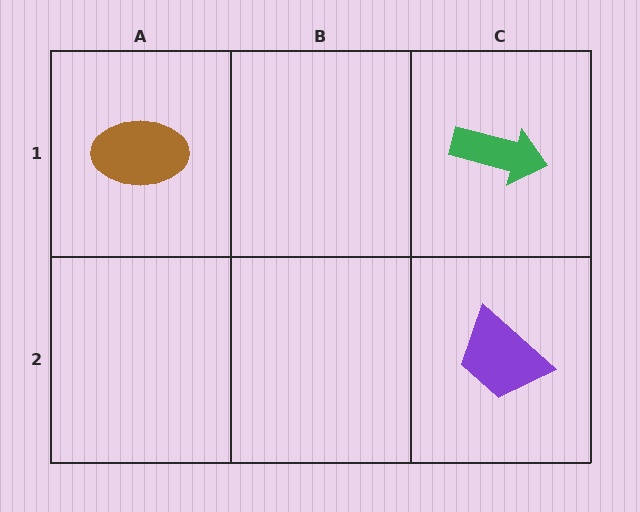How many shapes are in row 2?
1 shape.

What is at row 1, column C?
A green arrow.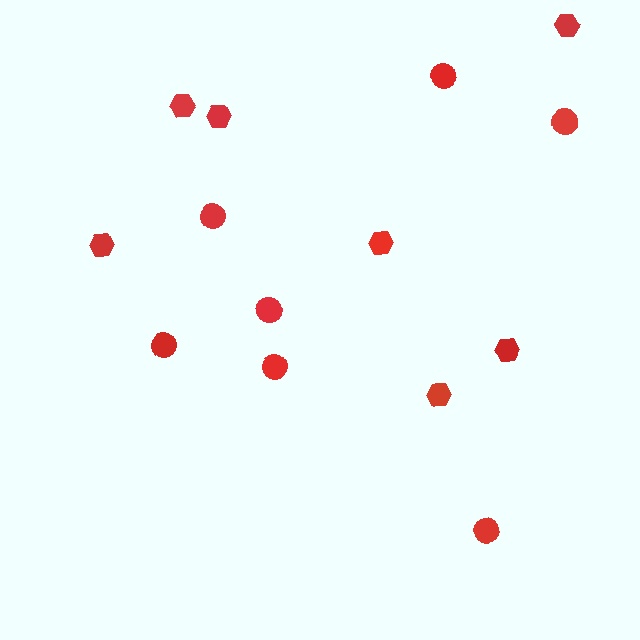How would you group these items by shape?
There are 2 groups: one group of hexagons (7) and one group of circles (7).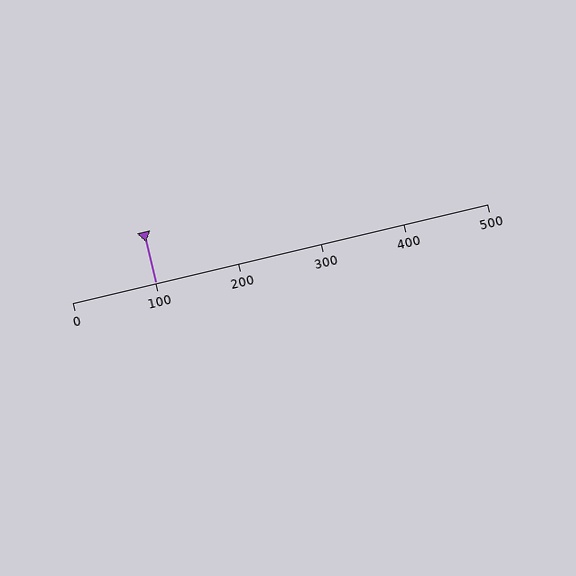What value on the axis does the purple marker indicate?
The marker indicates approximately 100.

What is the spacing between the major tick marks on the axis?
The major ticks are spaced 100 apart.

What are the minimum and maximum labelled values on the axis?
The axis runs from 0 to 500.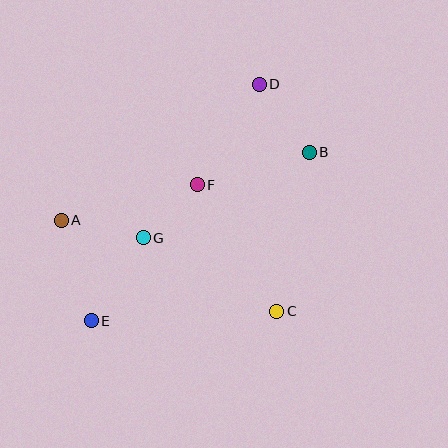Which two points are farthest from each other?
Points D and E are farthest from each other.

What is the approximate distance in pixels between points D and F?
The distance between D and F is approximately 118 pixels.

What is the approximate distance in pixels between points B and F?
The distance between B and F is approximately 117 pixels.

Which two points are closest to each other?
Points F and G are closest to each other.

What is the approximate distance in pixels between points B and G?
The distance between B and G is approximately 187 pixels.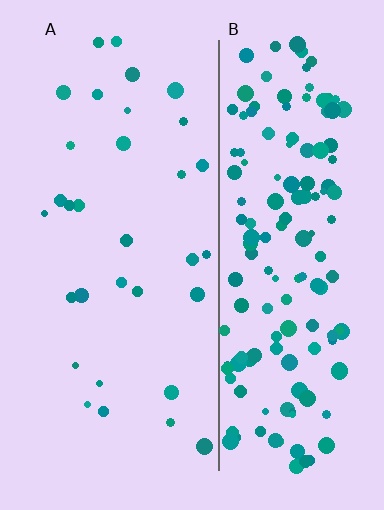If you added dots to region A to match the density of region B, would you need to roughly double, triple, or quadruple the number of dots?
Approximately quadruple.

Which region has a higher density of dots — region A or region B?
B (the right).